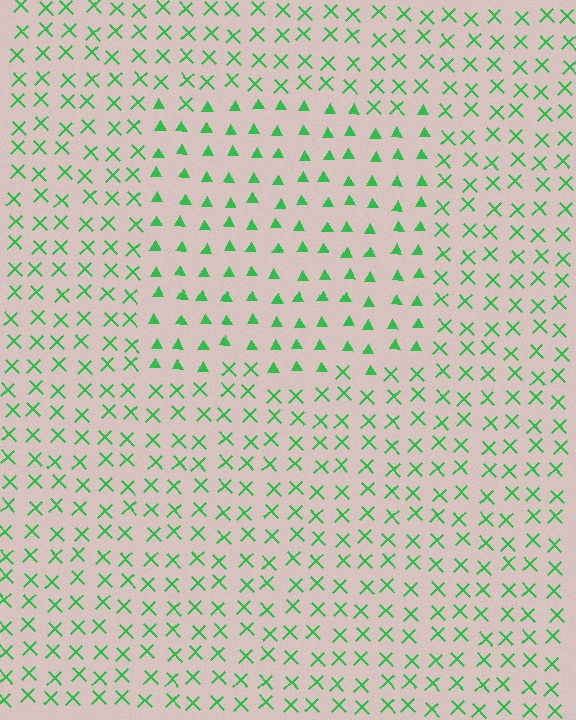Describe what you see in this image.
The image is filled with small green elements arranged in a uniform grid. A rectangle-shaped region contains triangles, while the surrounding area contains X marks. The boundary is defined purely by the change in element shape.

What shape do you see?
I see a rectangle.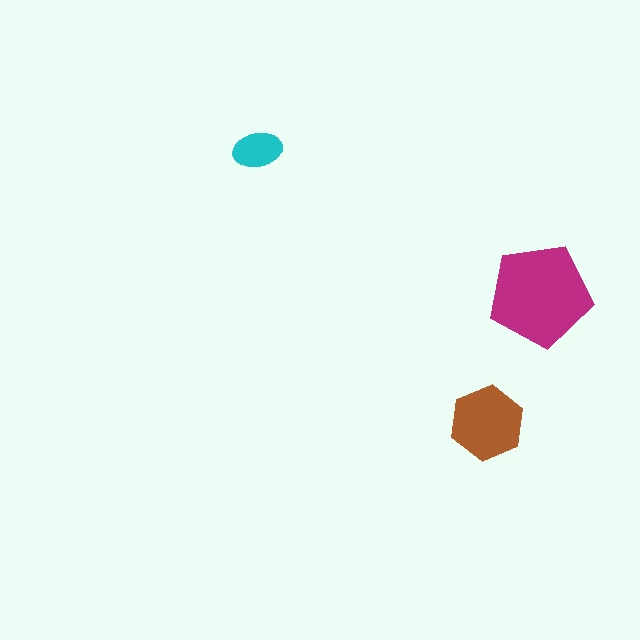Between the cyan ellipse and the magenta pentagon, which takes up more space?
The magenta pentagon.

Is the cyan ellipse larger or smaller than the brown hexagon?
Smaller.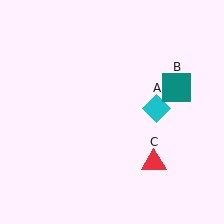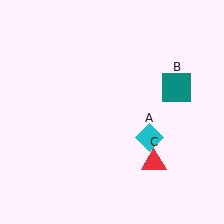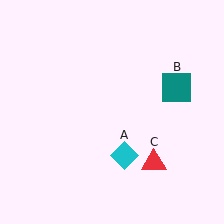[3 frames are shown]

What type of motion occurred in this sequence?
The cyan diamond (object A) rotated clockwise around the center of the scene.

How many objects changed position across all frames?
1 object changed position: cyan diamond (object A).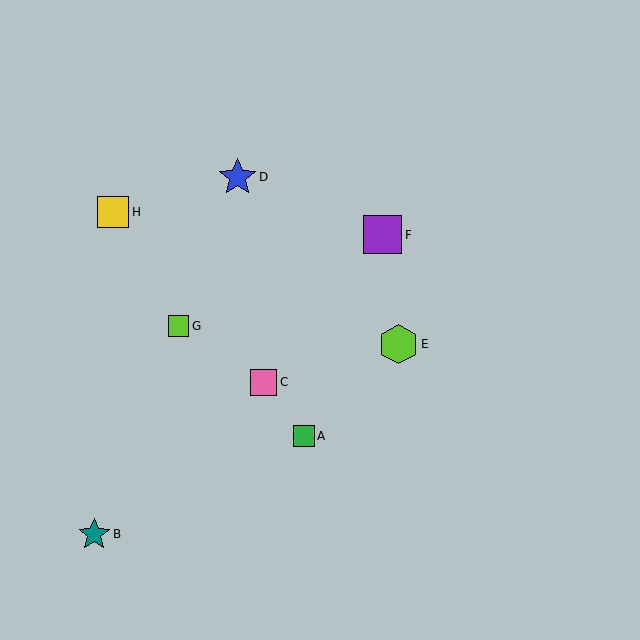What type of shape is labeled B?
Shape B is a teal star.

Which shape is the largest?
The lime hexagon (labeled E) is the largest.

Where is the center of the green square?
The center of the green square is at (304, 436).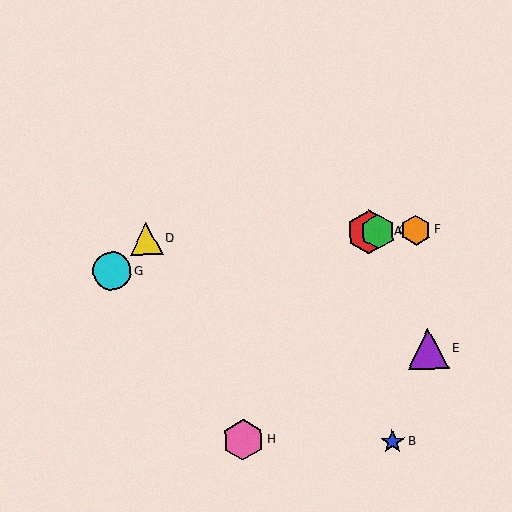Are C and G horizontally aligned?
No, C is at y≈232 and G is at y≈271.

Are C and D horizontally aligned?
Yes, both are at y≈232.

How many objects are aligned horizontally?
4 objects (A, C, D, F) are aligned horizontally.